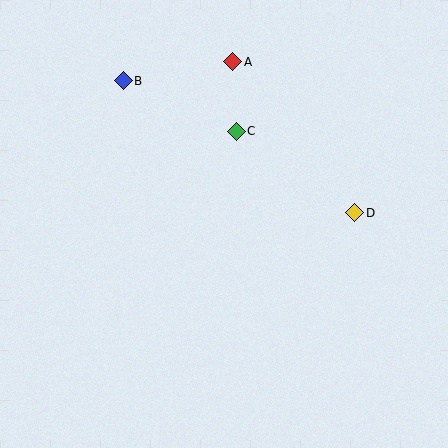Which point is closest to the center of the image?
Point C at (236, 131) is closest to the center.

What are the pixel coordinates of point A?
Point A is at (233, 62).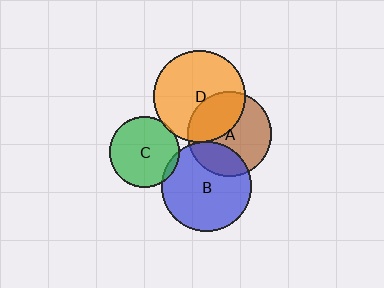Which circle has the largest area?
Circle D (orange).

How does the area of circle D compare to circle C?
Approximately 1.7 times.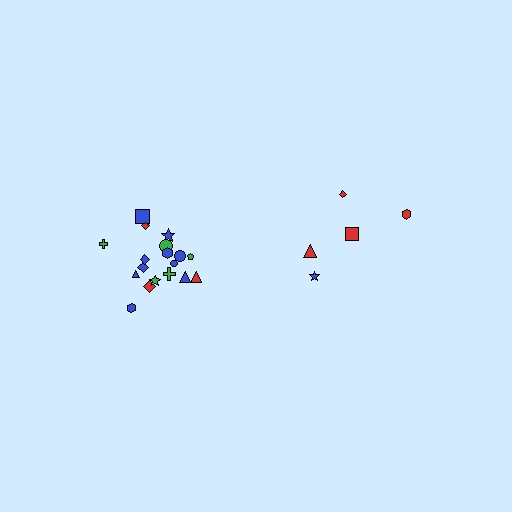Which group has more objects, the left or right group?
The left group.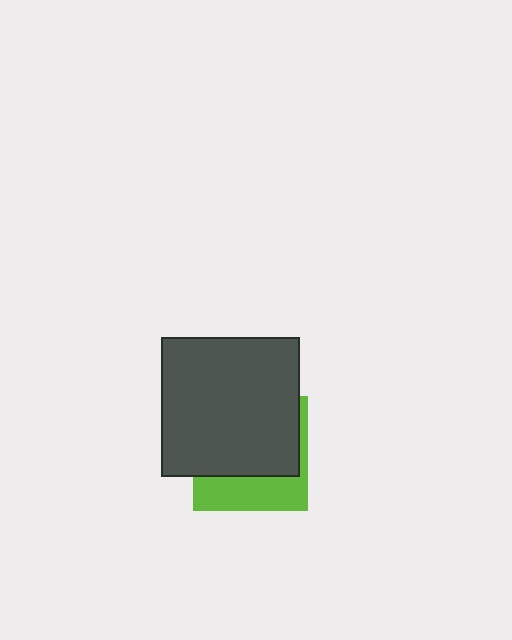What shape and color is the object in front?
The object in front is a dark gray square.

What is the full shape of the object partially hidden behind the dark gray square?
The partially hidden object is a lime square.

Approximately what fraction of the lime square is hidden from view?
Roughly 66% of the lime square is hidden behind the dark gray square.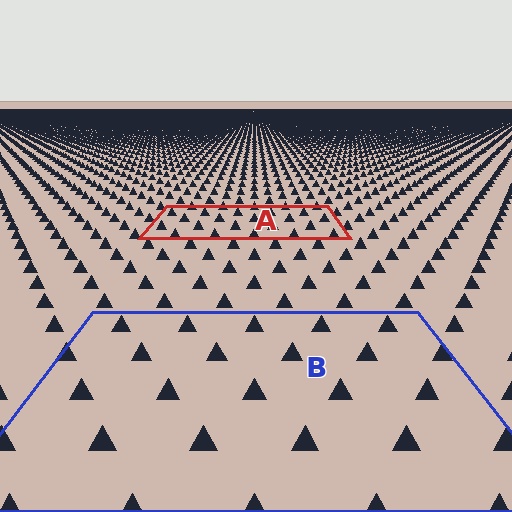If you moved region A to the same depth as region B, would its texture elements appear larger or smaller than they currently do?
They would appear larger. At a closer depth, the same texture elements are projected at a bigger on-screen size.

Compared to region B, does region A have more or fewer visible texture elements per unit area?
Region A has more texture elements per unit area — they are packed more densely because it is farther away.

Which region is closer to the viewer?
Region B is closer. The texture elements there are larger and more spread out.